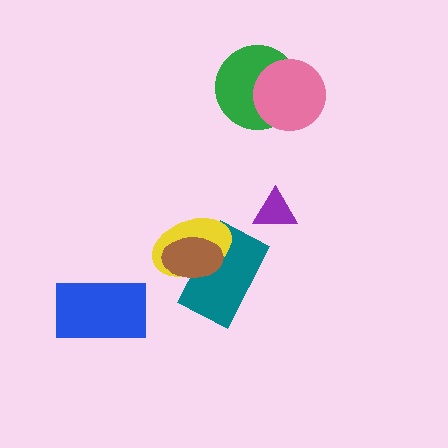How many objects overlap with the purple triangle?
0 objects overlap with the purple triangle.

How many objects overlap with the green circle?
1 object overlaps with the green circle.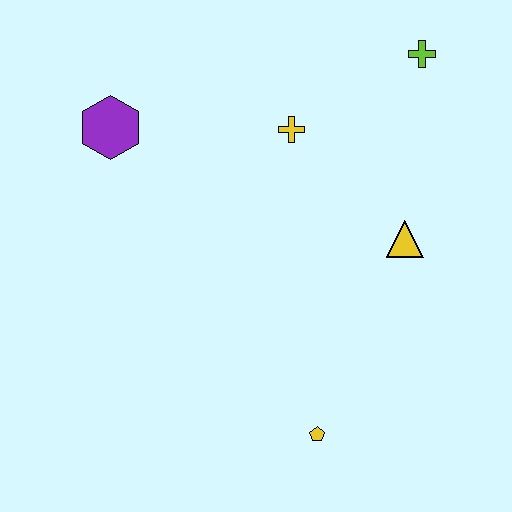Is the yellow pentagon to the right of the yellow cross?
Yes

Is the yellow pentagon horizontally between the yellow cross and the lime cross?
Yes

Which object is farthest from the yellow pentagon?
The lime cross is farthest from the yellow pentagon.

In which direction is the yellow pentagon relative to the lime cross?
The yellow pentagon is below the lime cross.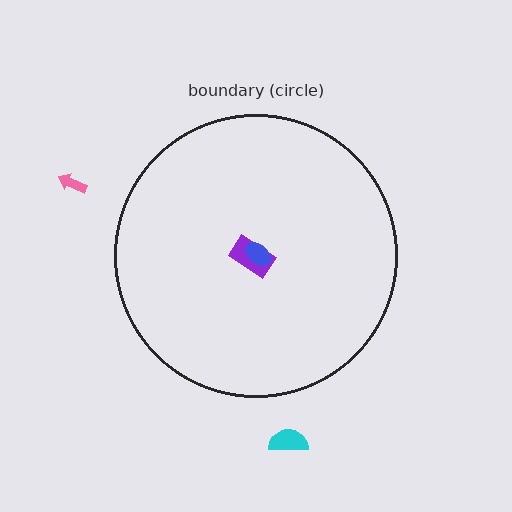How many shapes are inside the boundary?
2 inside, 2 outside.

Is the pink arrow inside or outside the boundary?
Outside.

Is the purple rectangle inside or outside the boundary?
Inside.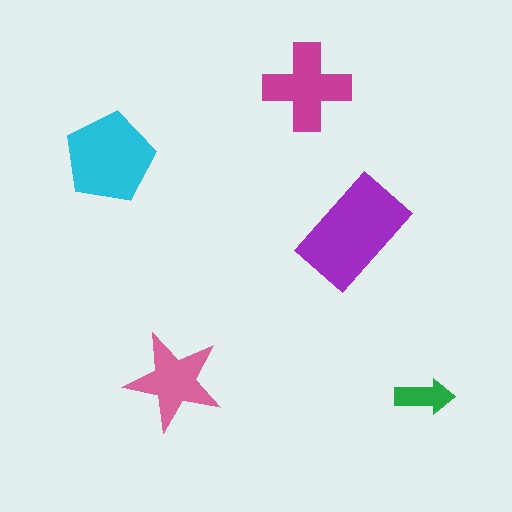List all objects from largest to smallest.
The purple rectangle, the cyan pentagon, the magenta cross, the pink star, the green arrow.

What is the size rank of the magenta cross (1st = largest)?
3rd.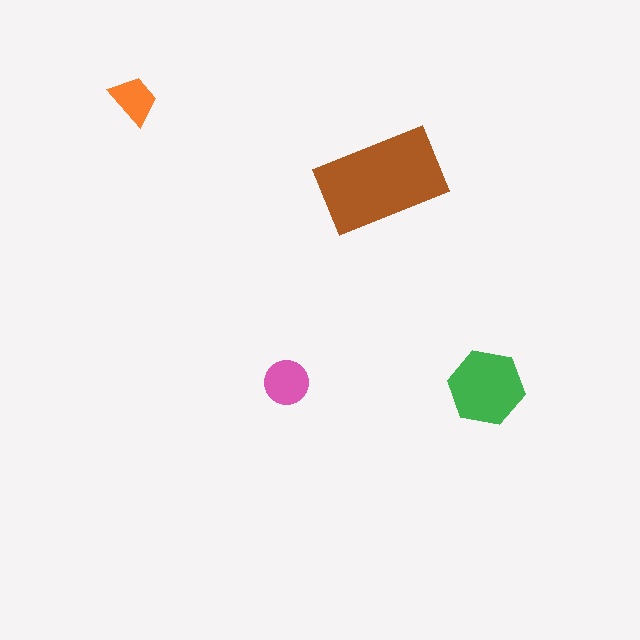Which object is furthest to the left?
The orange trapezoid is leftmost.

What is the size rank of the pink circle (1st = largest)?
3rd.